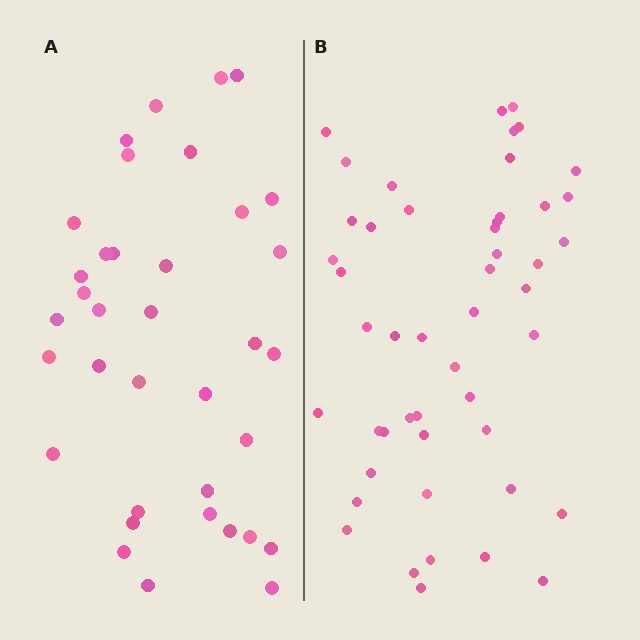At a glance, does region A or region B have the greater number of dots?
Region B (the right region) has more dots.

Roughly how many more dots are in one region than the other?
Region B has approximately 15 more dots than region A.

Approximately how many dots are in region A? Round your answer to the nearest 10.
About 40 dots. (The exact count is 36, which rounds to 40.)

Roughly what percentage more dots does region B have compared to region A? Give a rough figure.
About 35% more.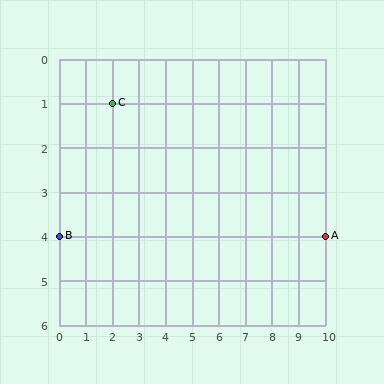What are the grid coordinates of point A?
Point A is at grid coordinates (10, 4).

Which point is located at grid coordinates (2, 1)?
Point C is at (2, 1).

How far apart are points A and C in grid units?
Points A and C are 8 columns and 3 rows apart (about 8.5 grid units diagonally).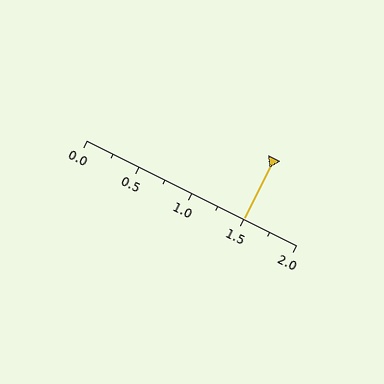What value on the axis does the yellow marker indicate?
The marker indicates approximately 1.5.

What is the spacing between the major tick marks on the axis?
The major ticks are spaced 0.5 apart.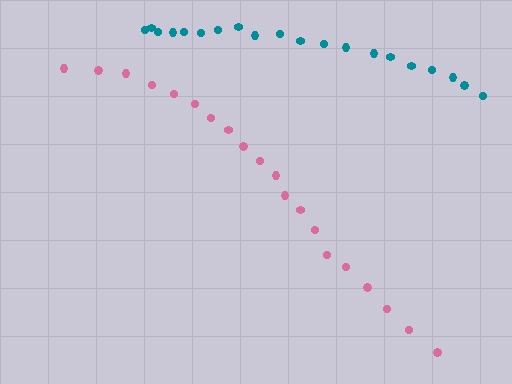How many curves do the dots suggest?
There are 2 distinct paths.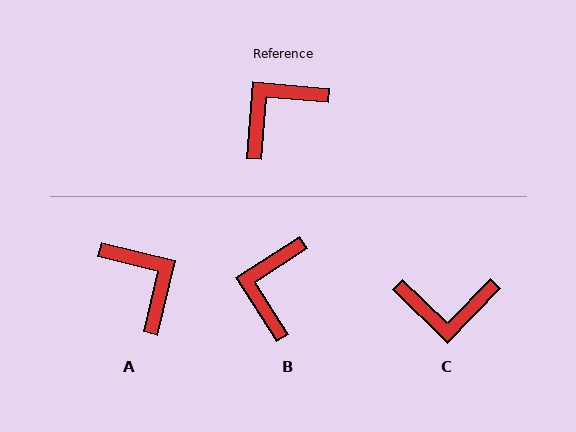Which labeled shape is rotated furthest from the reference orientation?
C, about 141 degrees away.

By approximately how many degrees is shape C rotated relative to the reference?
Approximately 141 degrees counter-clockwise.